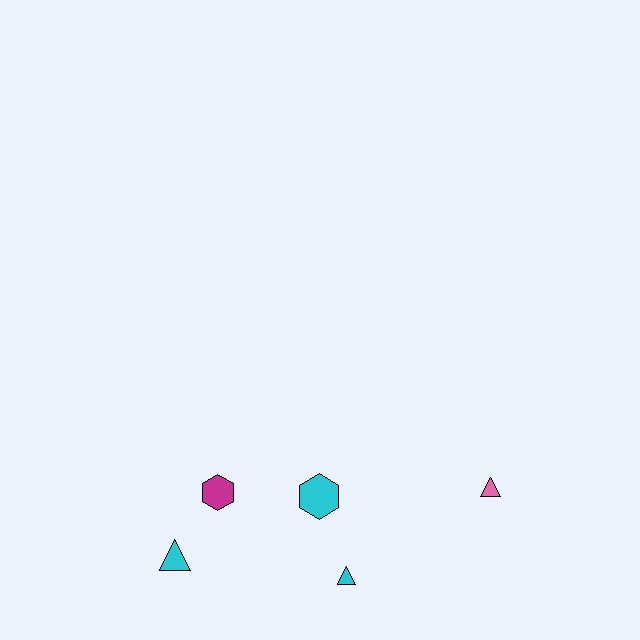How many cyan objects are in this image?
There are 3 cyan objects.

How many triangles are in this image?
There are 3 triangles.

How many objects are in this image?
There are 5 objects.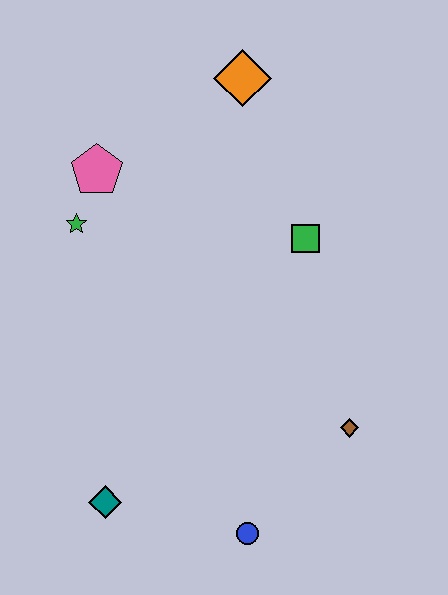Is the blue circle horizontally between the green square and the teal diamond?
Yes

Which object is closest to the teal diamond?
The blue circle is closest to the teal diamond.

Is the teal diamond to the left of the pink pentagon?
No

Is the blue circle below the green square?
Yes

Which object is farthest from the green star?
The blue circle is farthest from the green star.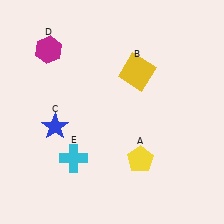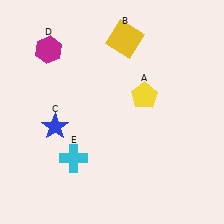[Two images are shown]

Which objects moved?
The objects that moved are: the yellow pentagon (A), the yellow square (B).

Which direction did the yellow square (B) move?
The yellow square (B) moved up.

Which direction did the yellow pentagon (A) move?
The yellow pentagon (A) moved up.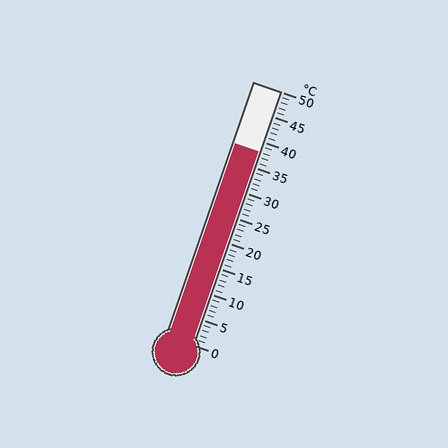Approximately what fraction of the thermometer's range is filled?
The thermometer is filled to approximately 75% of its range.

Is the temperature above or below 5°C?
The temperature is above 5°C.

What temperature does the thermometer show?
The thermometer shows approximately 38°C.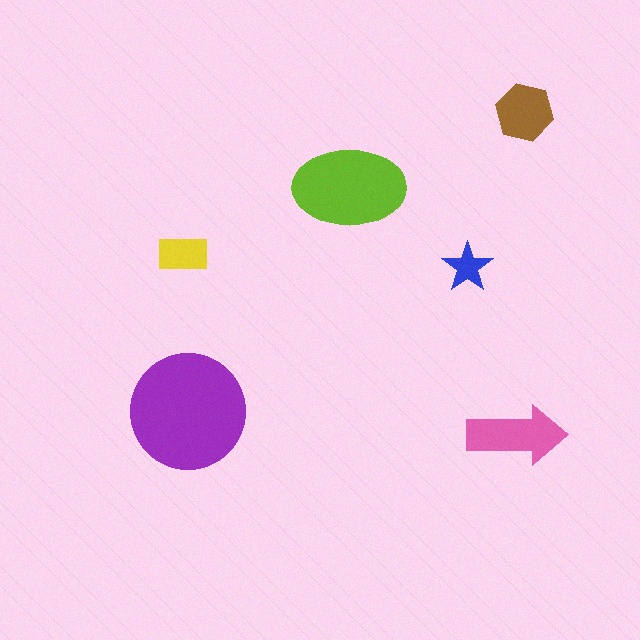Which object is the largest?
The purple circle.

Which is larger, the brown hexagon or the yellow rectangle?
The brown hexagon.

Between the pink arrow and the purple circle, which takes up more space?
The purple circle.